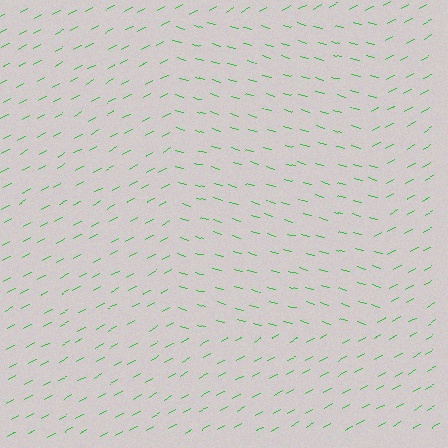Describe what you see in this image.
The image is filled with small green line segments. A rectangle region in the image has lines oriented differently from the surrounding lines, creating a visible texture boundary.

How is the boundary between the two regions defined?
The boundary is defined purely by a change in line orientation (approximately 45 degrees difference). All lines are the same color and thickness.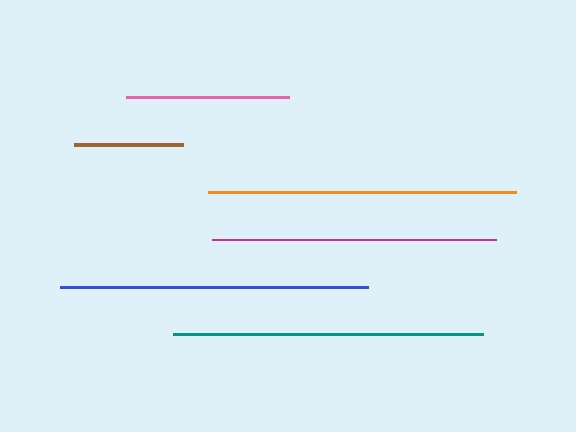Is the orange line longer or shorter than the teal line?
The teal line is longer than the orange line.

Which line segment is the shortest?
The brown line is the shortest at approximately 109 pixels.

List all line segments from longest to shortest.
From longest to shortest: teal, blue, orange, magenta, pink, brown.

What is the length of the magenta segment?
The magenta segment is approximately 284 pixels long.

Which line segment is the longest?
The teal line is the longest at approximately 310 pixels.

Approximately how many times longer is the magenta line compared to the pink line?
The magenta line is approximately 1.7 times the length of the pink line.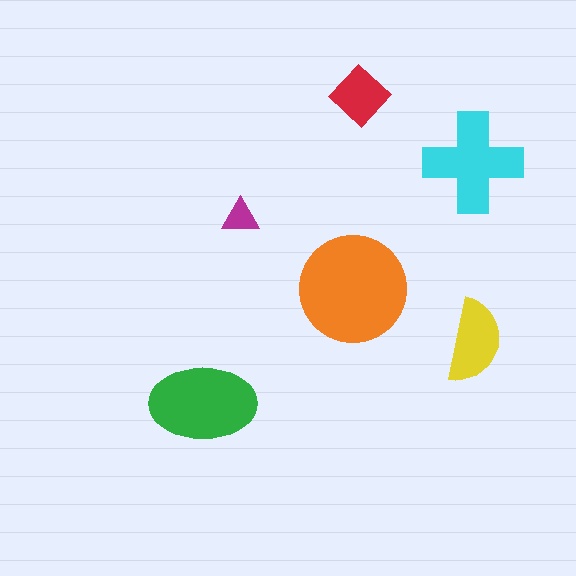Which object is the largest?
The orange circle.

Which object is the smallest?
The magenta triangle.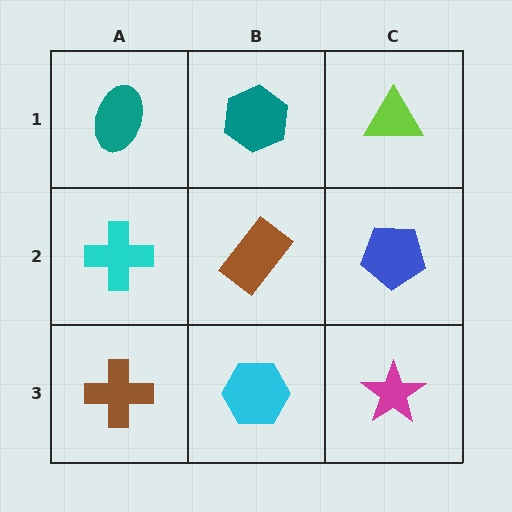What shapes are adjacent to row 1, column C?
A blue pentagon (row 2, column C), a teal hexagon (row 1, column B).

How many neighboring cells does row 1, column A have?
2.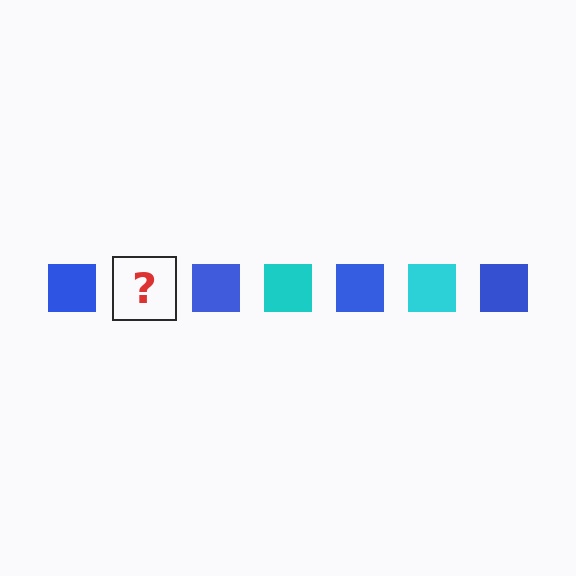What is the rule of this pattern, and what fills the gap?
The rule is that the pattern cycles through blue, cyan squares. The gap should be filled with a cyan square.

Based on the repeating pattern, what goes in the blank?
The blank should be a cyan square.